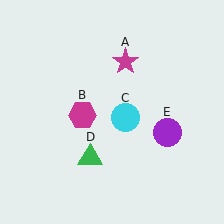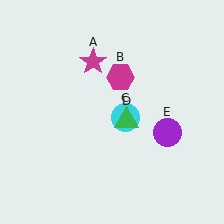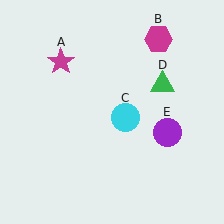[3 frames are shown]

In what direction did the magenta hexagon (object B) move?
The magenta hexagon (object B) moved up and to the right.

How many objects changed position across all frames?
3 objects changed position: magenta star (object A), magenta hexagon (object B), green triangle (object D).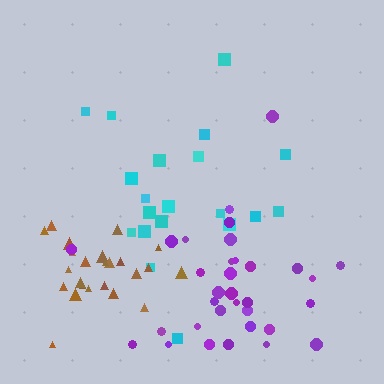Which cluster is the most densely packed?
Brown.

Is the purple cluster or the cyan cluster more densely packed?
Purple.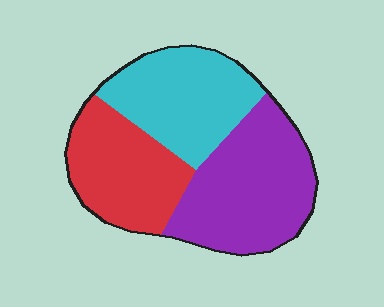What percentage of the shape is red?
Red covers around 30% of the shape.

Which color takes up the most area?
Purple, at roughly 40%.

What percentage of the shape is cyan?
Cyan covers roughly 30% of the shape.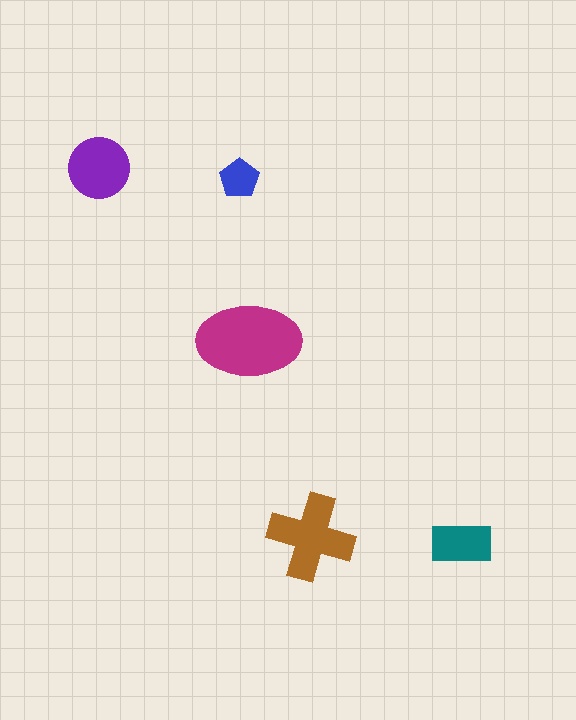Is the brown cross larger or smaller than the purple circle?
Larger.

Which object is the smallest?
The blue pentagon.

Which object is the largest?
The magenta ellipse.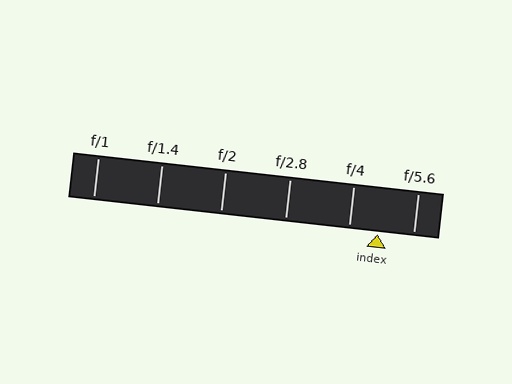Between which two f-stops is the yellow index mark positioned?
The index mark is between f/4 and f/5.6.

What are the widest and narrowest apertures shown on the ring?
The widest aperture shown is f/1 and the narrowest is f/5.6.